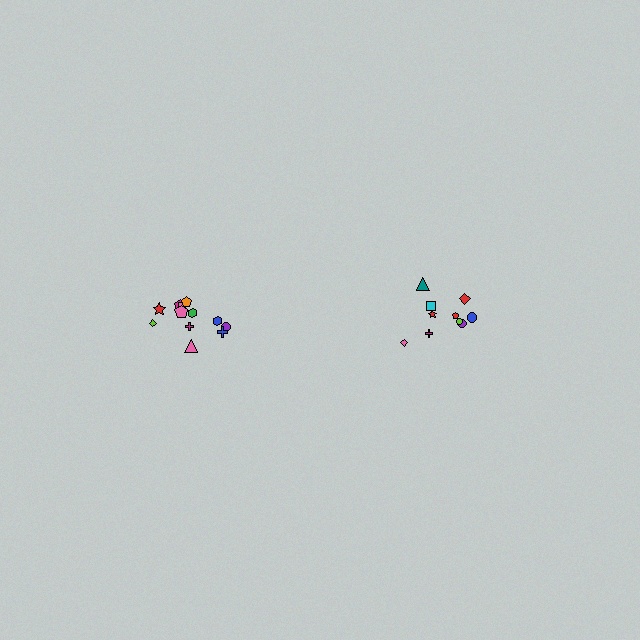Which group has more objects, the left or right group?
The left group.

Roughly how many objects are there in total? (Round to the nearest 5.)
Roughly 20 objects in total.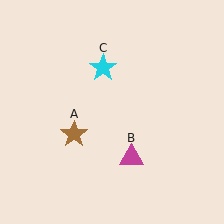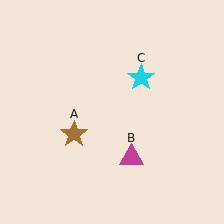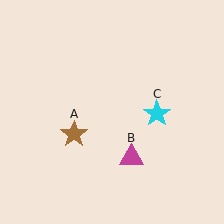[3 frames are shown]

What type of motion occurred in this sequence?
The cyan star (object C) rotated clockwise around the center of the scene.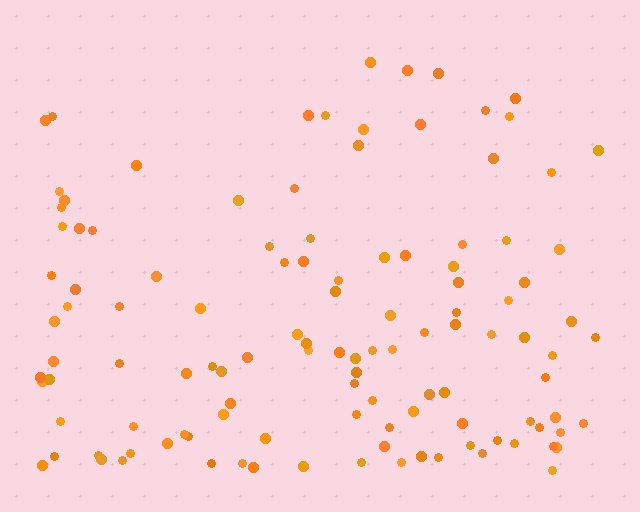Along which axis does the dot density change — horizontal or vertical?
Vertical.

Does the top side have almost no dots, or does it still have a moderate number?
Still a moderate number, just noticeably fewer than the bottom.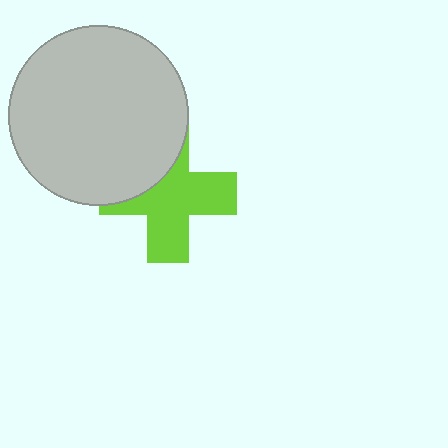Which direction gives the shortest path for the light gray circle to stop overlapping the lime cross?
Moving toward the upper-left gives the shortest separation.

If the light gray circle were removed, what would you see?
You would see the complete lime cross.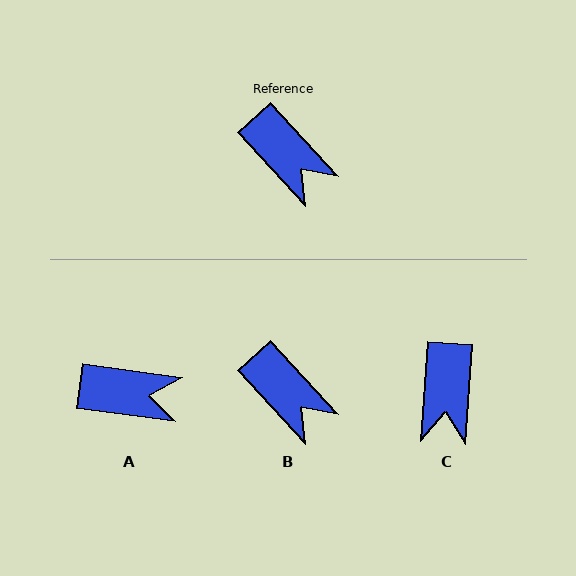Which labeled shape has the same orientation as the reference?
B.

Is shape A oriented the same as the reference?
No, it is off by about 40 degrees.